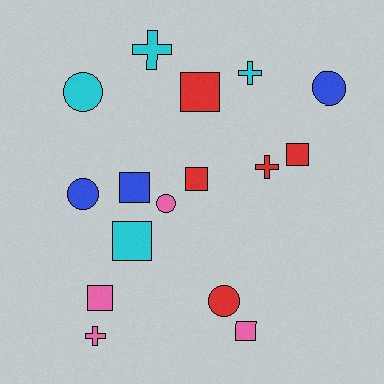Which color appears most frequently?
Red, with 5 objects.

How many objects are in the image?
There are 16 objects.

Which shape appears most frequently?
Square, with 7 objects.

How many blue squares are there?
There is 1 blue square.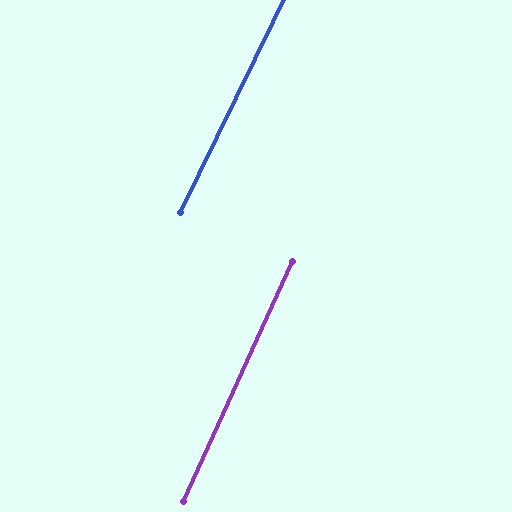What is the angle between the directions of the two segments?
Approximately 1 degree.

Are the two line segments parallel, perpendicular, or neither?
Parallel — their directions differ by only 1.1°.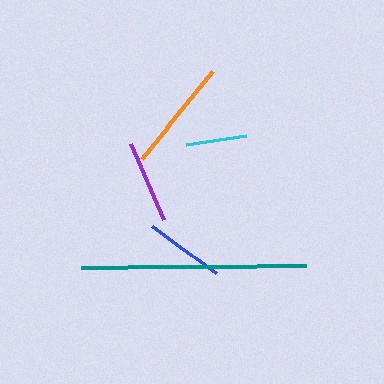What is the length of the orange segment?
The orange segment is approximately 114 pixels long.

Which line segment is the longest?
The teal line is the longest at approximately 225 pixels.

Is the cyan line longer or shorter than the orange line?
The orange line is longer than the cyan line.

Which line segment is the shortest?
The cyan line is the shortest at approximately 61 pixels.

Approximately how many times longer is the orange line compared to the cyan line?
The orange line is approximately 1.9 times the length of the cyan line.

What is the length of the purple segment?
The purple segment is approximately 83 pixels long.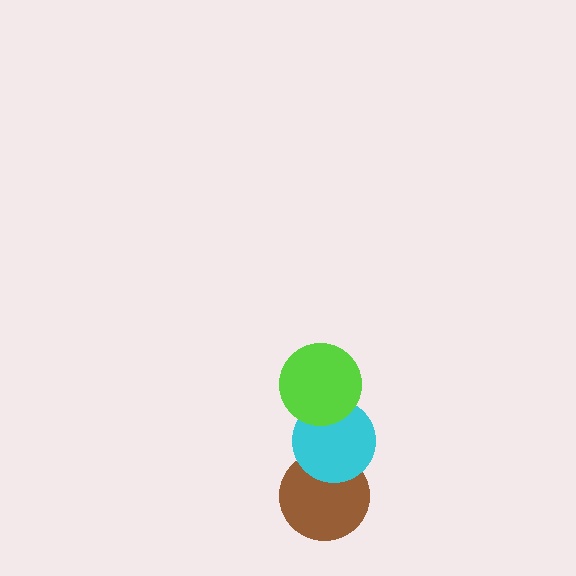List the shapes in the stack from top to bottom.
From top to bottom: the lime circle, the cyan circle, the brown circle.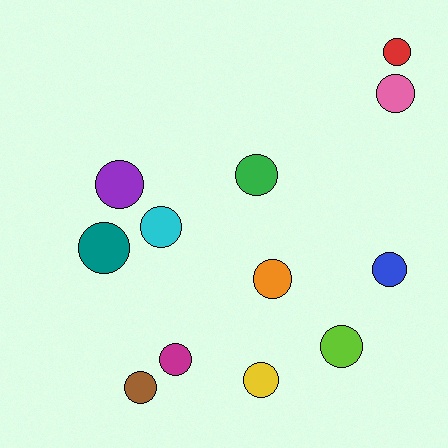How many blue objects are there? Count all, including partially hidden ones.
There is 1 blue object.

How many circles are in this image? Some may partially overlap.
There are 12 circles.